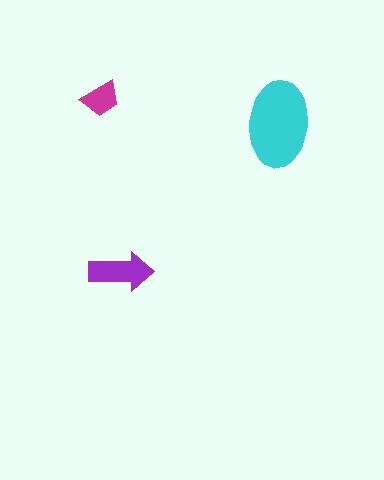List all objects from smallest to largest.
The magenta trapezoid, the purple arrow, the cyan ellipse.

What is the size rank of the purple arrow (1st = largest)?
2nd.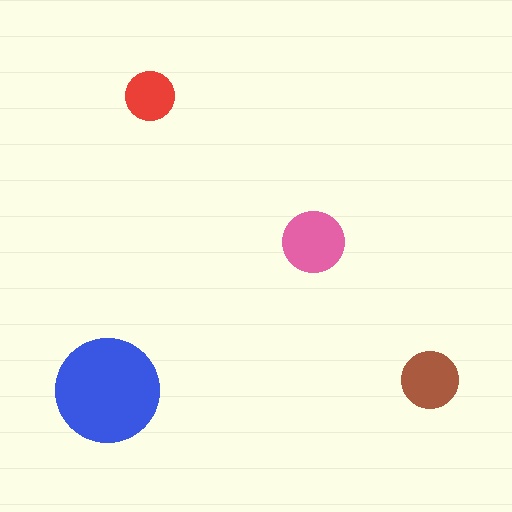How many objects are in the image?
There are 4 objects in the image.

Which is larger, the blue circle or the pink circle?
The blue one.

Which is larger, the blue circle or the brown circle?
The blue one.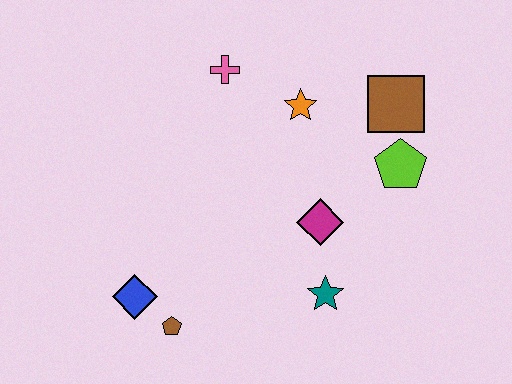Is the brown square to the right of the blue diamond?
Yes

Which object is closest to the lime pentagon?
The brown square is closest to the lime pentagon.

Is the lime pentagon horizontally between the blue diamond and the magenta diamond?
No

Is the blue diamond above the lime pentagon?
No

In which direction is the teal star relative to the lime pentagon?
The teal star is below the lime pentagon.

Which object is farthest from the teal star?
The pink cross is farthest from the teal star.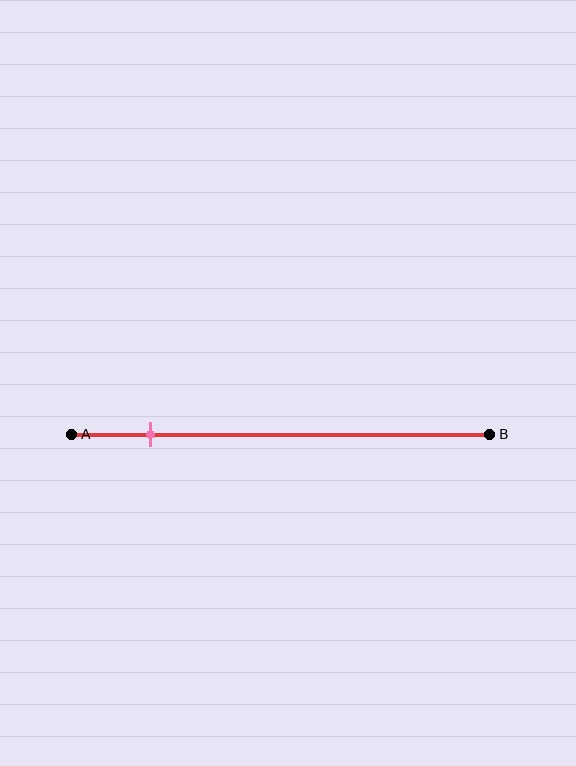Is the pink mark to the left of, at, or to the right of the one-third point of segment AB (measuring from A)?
The pink mark is to the left of the one-third point of segment AB.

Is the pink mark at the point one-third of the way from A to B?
No, the mark is at about 20% from A, not at the 33% one-third point.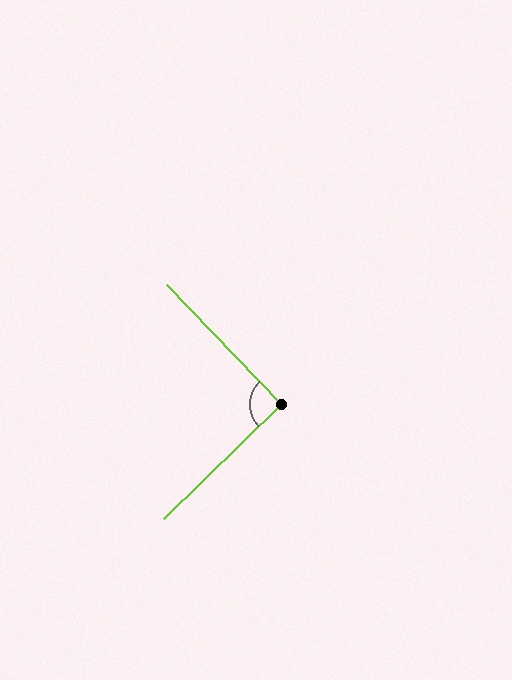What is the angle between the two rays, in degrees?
Approximately 91 degrees.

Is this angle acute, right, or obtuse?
It is approximately a right angle.